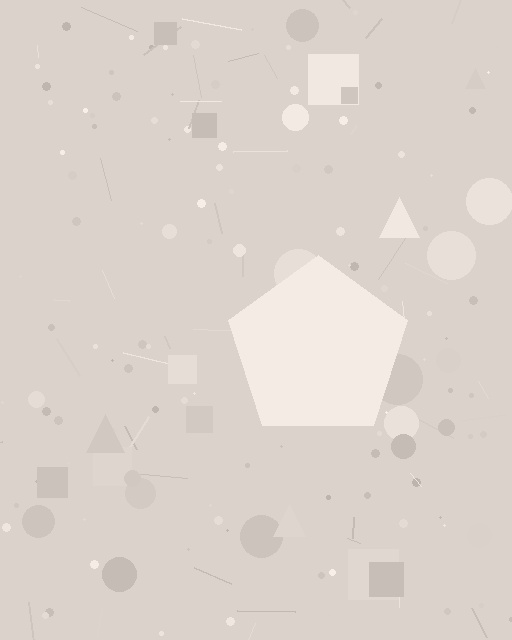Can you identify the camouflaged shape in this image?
The camouflaged shape is a pentagon.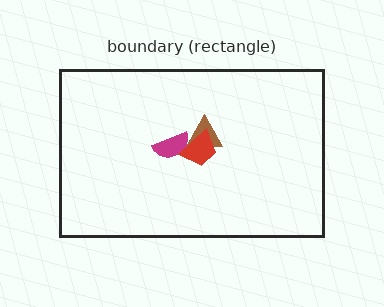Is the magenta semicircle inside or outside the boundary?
Inside.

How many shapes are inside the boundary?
3 inside, 0 outside.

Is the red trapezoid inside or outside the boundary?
Inside.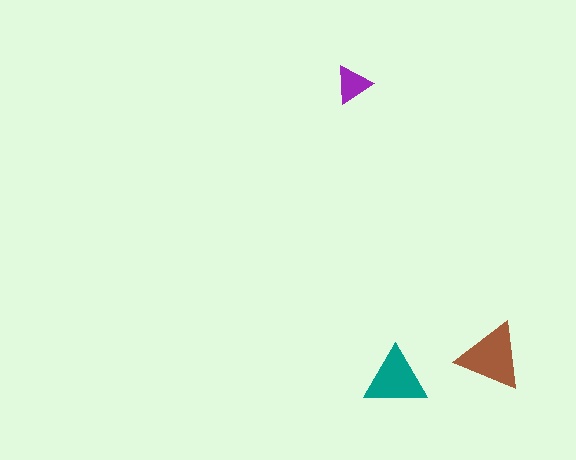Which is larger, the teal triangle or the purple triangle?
The teal one.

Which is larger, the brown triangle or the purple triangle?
The brown one.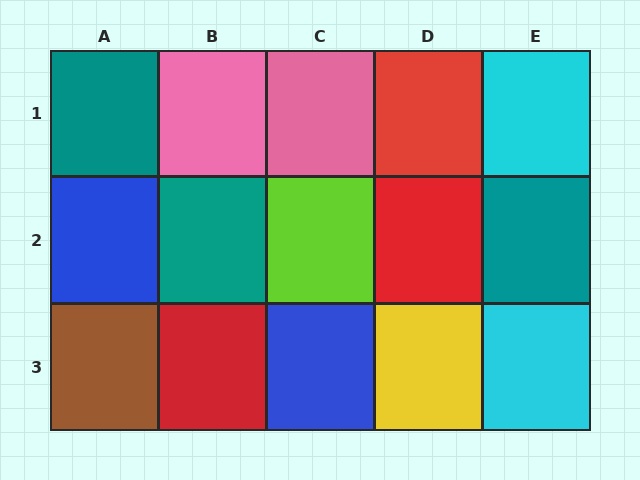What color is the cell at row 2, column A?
Blue.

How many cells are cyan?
2 cells are cyan.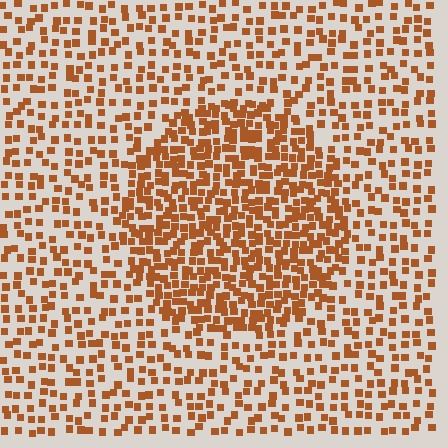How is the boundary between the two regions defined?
The boundary is defined by a change in element density (approximately 2.0x ratio). All elements are the same color, size, and shape.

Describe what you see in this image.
The image contains small brown elements arranged at two different densities. A circle-shaped region is visible where the elements are more densely packed than the surrounding area.